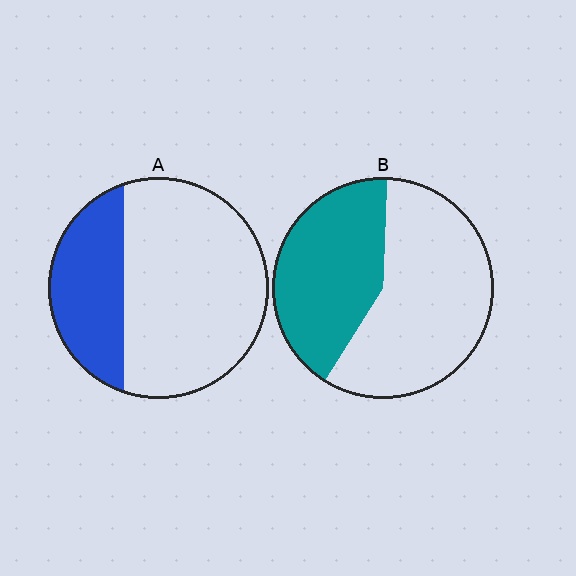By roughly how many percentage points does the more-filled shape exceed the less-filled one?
By roughly 10 percentage points (B over A).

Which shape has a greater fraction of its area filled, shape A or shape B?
Shape B.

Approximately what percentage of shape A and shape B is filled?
A is approximately 30% and B is approximately 40%.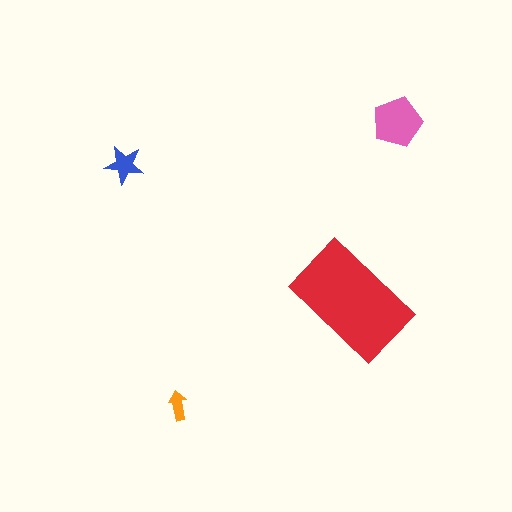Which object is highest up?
The pink pentagon is topmost.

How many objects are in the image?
There are 4 objects in the image.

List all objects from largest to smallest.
The red rectangle, the pink pentagon, the blue star, the orange arrow.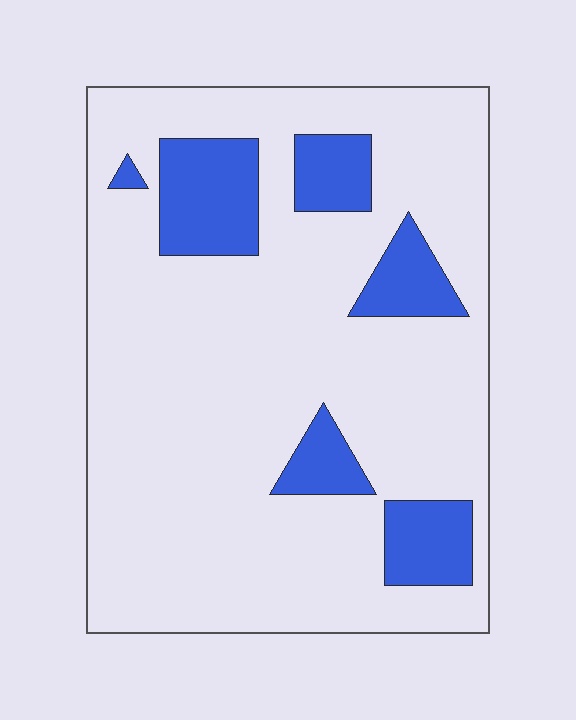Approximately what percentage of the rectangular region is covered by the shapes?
Approximately 15%.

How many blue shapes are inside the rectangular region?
6.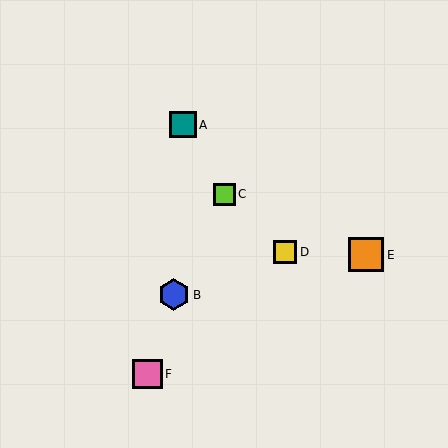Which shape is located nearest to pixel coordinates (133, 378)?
The pink square (labeled F) at (148, 374) is nearest to that location.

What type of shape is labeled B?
Shape B is a blue hexagon.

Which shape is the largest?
The orange square (labeled E) is the largest.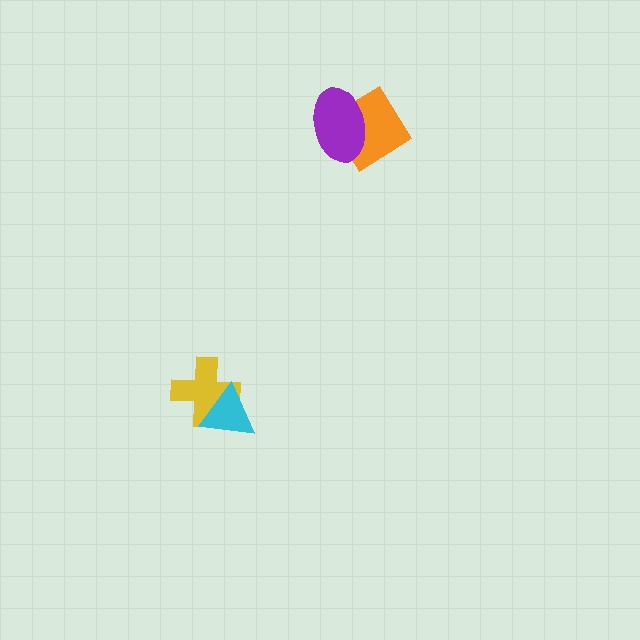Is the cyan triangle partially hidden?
No, no other shape covers it.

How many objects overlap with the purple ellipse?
1 object overlaps with the purple ellipse.